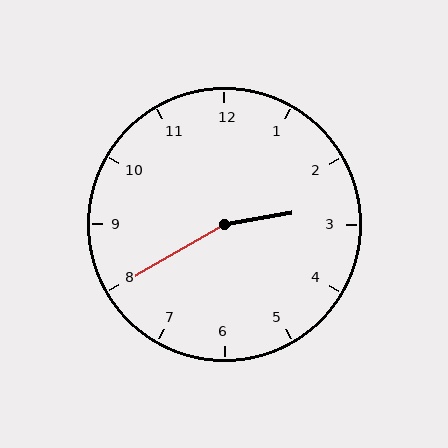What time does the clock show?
2:40.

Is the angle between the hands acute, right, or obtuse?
It is obtuse.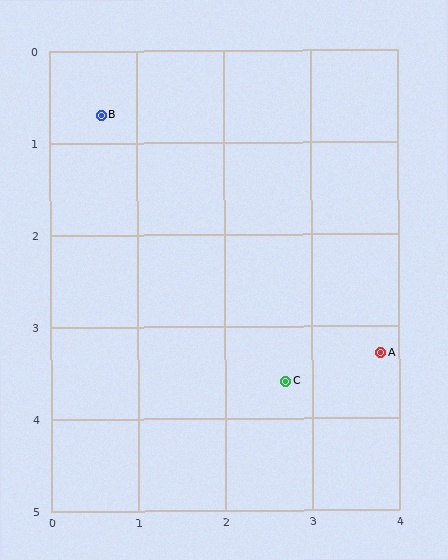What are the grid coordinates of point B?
Point B is at approximately (0.6, 0.7).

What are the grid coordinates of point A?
Point A is at approximately (3.8, 3.3).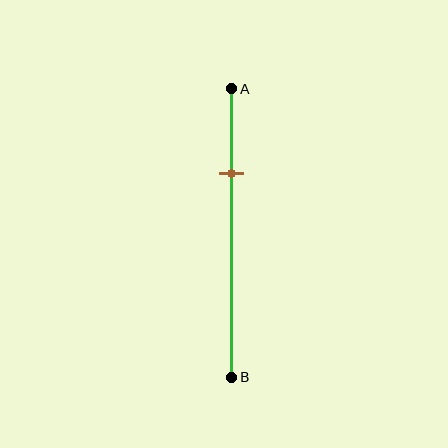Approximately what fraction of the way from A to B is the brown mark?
The brown mark is approximately 30% of the way from A to B.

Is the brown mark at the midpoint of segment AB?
No, the mark is at about 30% from A, not at the 50% midpoint.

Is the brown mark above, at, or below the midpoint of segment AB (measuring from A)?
The brown mark is above the midpoint of segment AB.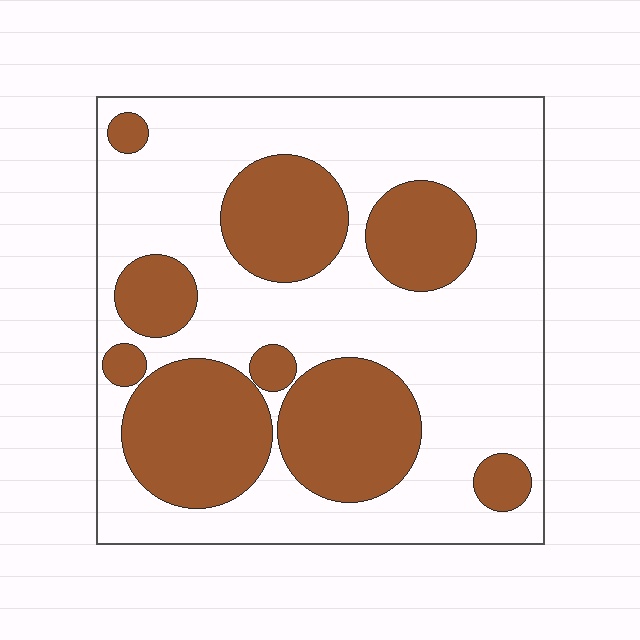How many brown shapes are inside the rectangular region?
9.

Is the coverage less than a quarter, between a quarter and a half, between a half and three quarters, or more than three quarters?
Between a quarter and a half.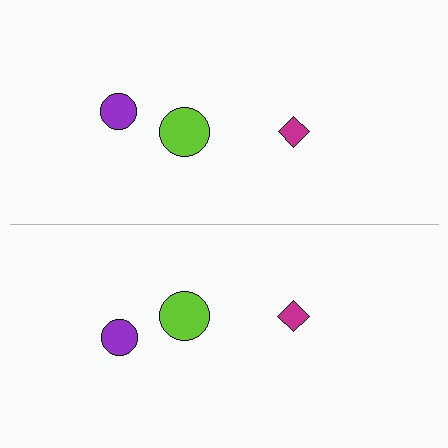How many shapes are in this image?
There are 6 shapes in this image.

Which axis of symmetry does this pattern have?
The pattern has a horizontal axis of symmetry running through the center of the image.